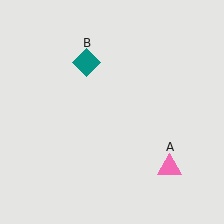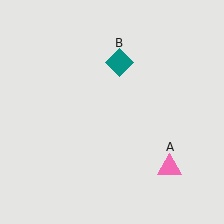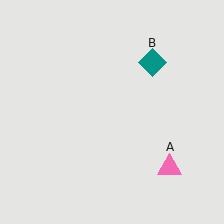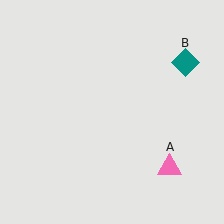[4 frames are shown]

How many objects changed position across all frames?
1 object changed position: teal diamond (object B).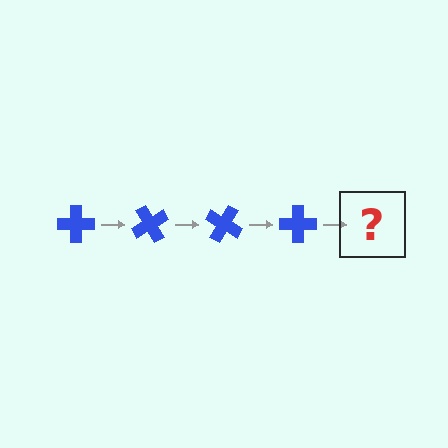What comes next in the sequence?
The next element should be a blue cross rotated 240 degrees.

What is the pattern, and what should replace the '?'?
The pattern is that the cross rotates 60 degrees each step. The '?' should be a blue cross rotated 240 degrees.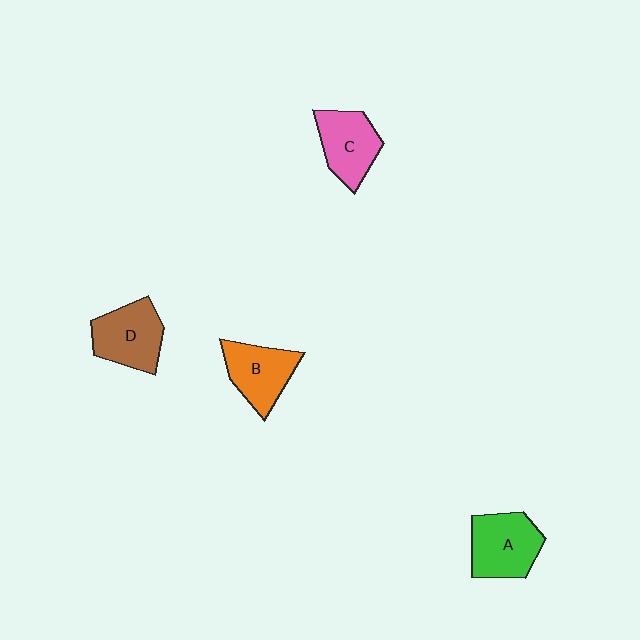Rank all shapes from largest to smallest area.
From largest to smallest: A (green), D (brown), C (pink), B (orange).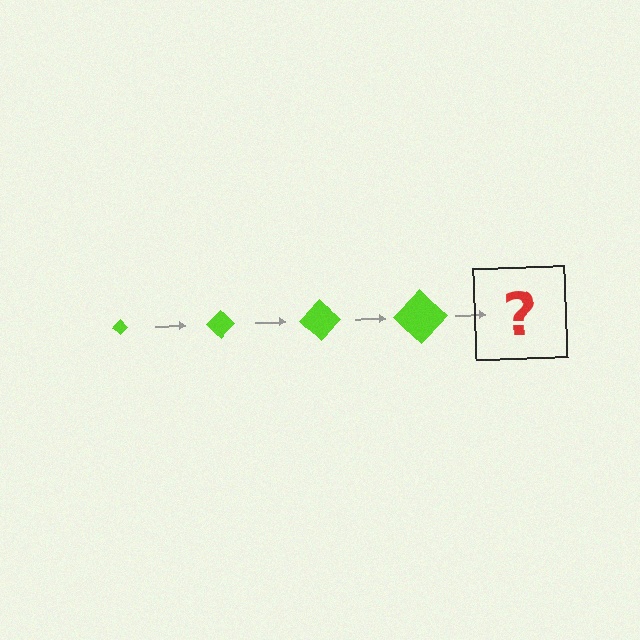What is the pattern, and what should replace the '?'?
The pattern is that the diamond gets progressively larger each step. The '?' should be a lime diamond, larger than the previous one.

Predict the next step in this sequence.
The next step is a lime diamond, larger than the previous one.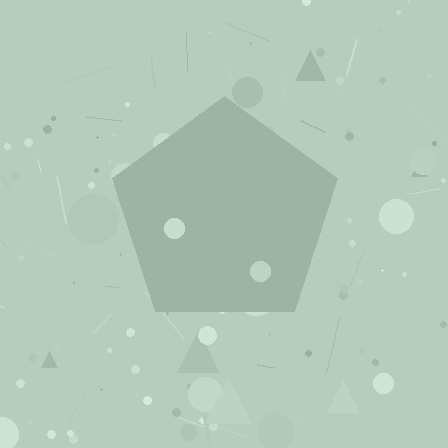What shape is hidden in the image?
A pentagon is hidden in the image.